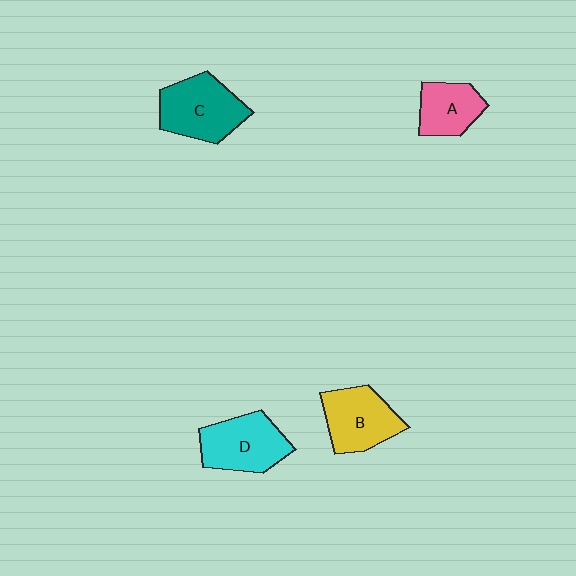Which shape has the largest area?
Shape C (teal).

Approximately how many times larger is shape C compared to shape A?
Approximately 1.5 times.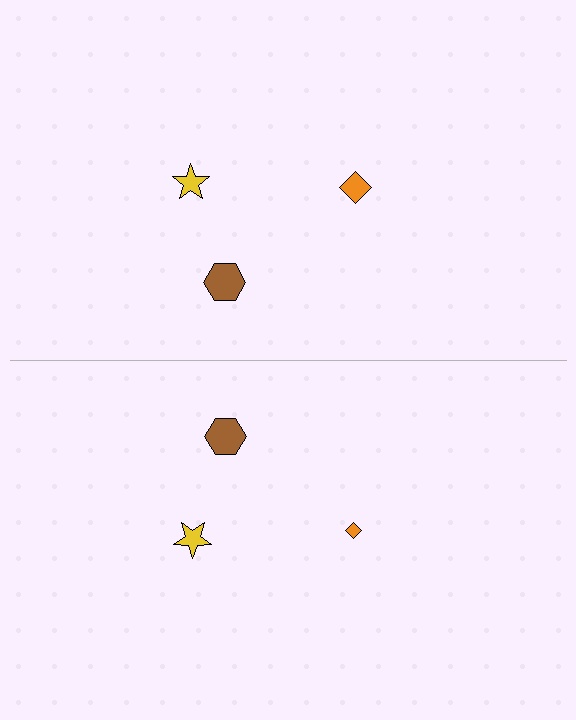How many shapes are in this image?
There are 6 shapes in this image.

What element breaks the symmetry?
The orange diamond on the bottom side has a different size than its mirror counterpart.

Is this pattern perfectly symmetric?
No, the pattern is not perfectly symmetric. The orange diamond on the bottom side has a different size than its mirror counterpart.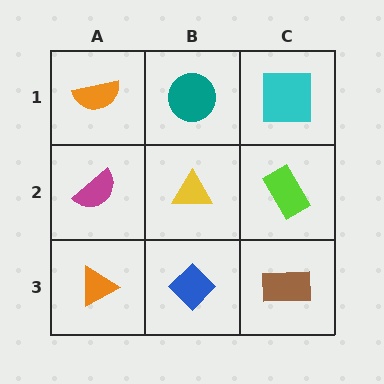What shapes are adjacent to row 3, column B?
A yellow triangle (row 2, column B), an orange triangle (row 3, column A), a brown rectangle (row 3, column C).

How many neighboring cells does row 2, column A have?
3.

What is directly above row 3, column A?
A magenta semicircle.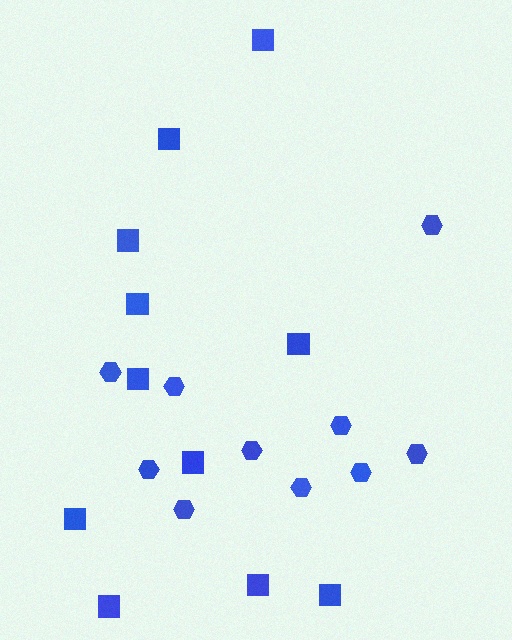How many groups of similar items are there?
There are 2 groups: one group of hexagons (10) and one group of squares (11).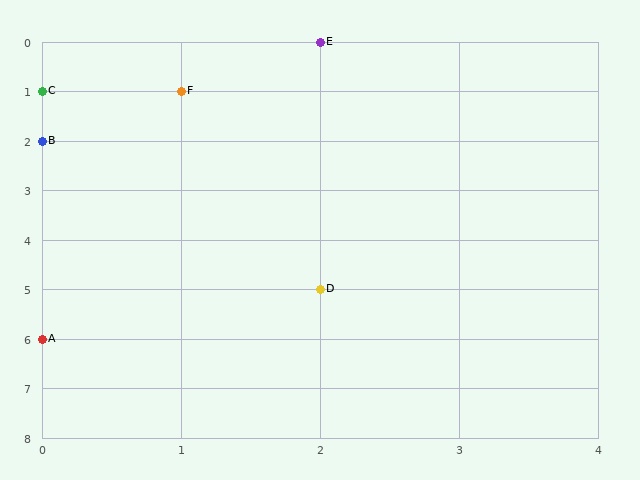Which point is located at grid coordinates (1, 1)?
Point F is at (1, 1).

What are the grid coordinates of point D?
Point D is at grid coordinates (2, 5).